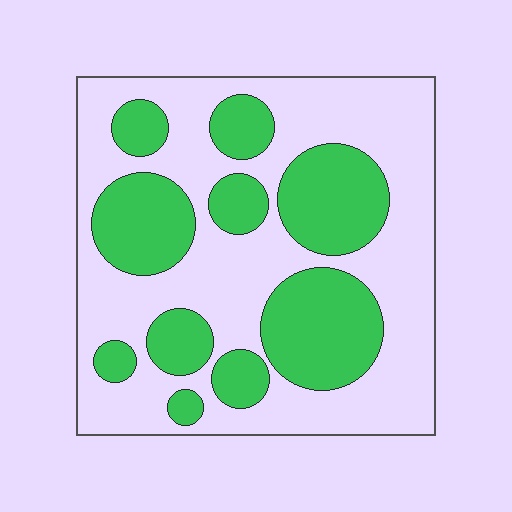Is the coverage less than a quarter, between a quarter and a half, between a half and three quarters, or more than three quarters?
Between a quarter and a half.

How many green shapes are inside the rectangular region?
10.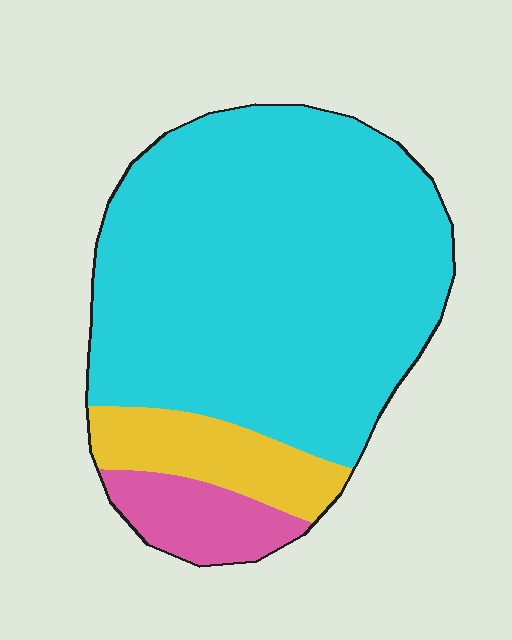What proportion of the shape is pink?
Pink covers 10% of the shape.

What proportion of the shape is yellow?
Yellow covers 13% of the shape.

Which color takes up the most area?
Cyan, at roughly 80%.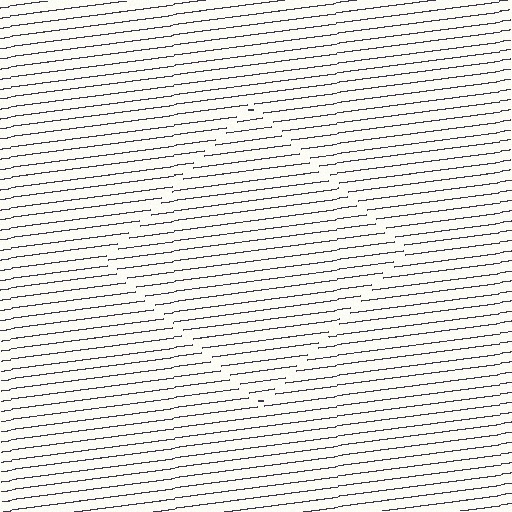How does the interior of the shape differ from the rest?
The interior of the shape contains the same grating, shifted by half a period — the contour is defined by the phase discontinuity where line-ends from the inner and outer gratings abut.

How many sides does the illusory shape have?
4 sides — the line-ends trace a square.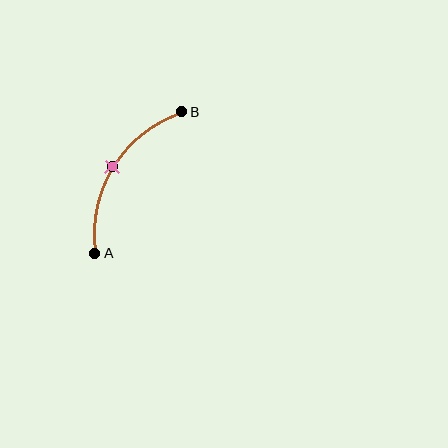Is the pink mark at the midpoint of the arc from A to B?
Yes. The pink mark lies on the arc at equal arc-length from both A and B — it is the arc midpoint.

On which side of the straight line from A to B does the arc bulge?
The arc bulges to the left of the straight line connecting A and B.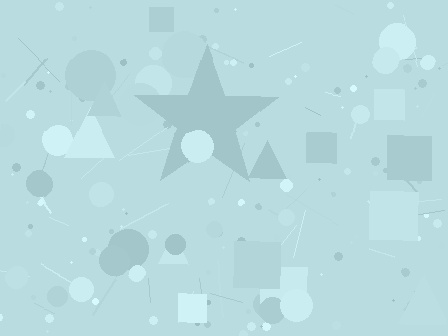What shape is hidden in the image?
A star is hidden in the image.